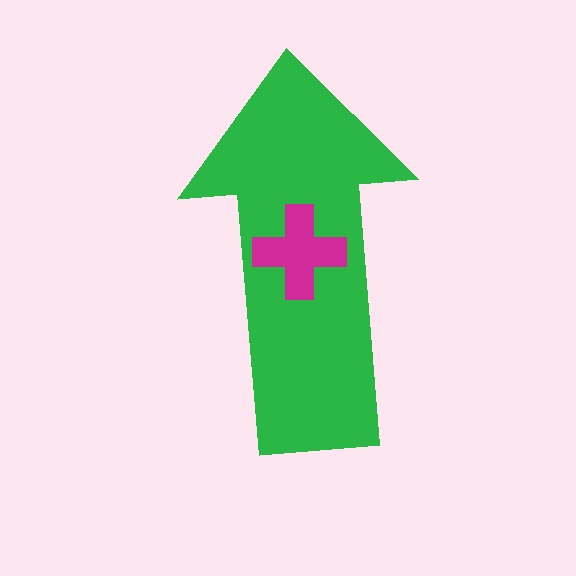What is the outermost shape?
The green arrow.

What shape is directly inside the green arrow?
The magenta cross.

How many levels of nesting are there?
2.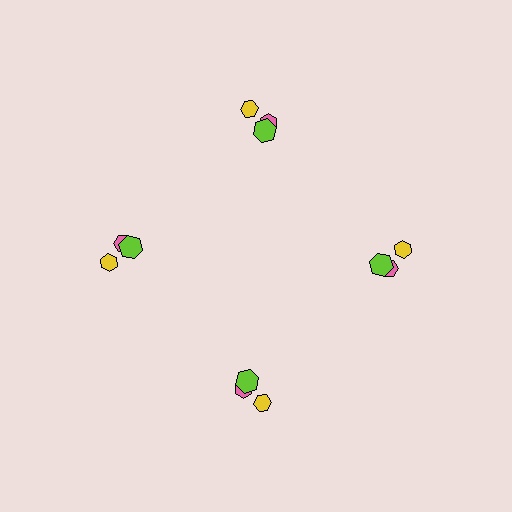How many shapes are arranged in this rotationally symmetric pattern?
There are 12 shapes, arranged in 4 groups of 3.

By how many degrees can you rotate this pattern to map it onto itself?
The pattern maps onto itself every 90 degrees of rotation.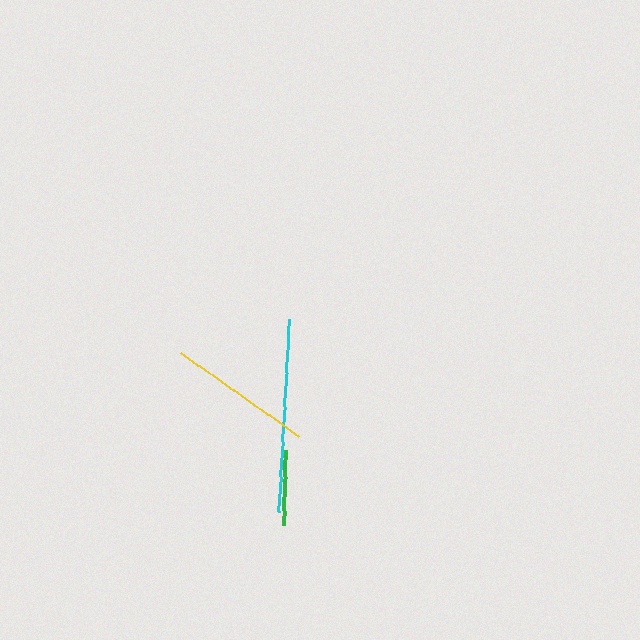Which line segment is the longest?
The cyan line is the longest at approximately 193 pixels.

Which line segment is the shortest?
The green line is the shortest at approximately 76 pixels.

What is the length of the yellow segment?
The yellow segment is approximately 145 pixels long.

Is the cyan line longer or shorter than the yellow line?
The cyan line is longer than the yellow line.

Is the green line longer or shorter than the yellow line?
The yellow line is longer than the green line.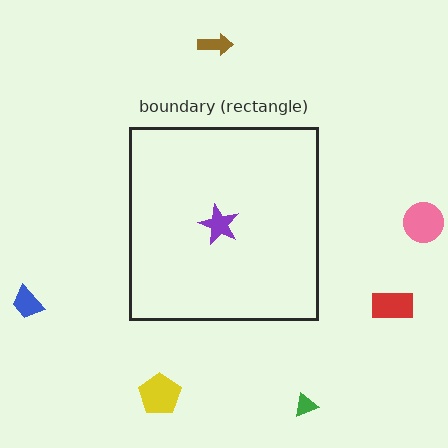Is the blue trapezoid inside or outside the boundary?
Outside.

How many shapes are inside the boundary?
1 inside, 6 outside.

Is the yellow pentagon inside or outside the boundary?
Outside.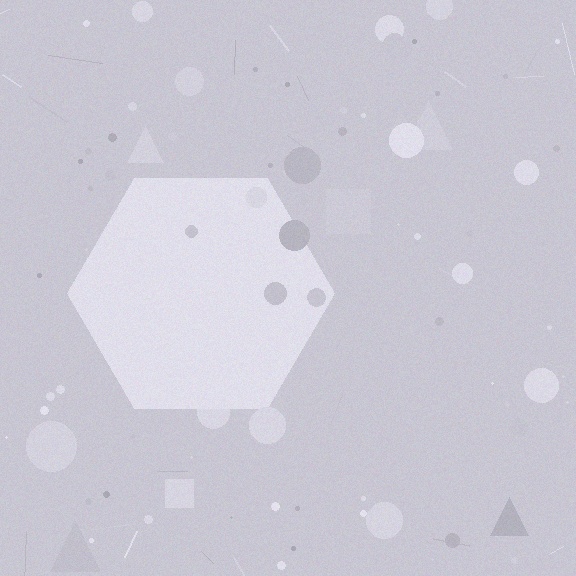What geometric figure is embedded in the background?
A hexagon is embedded in the background.